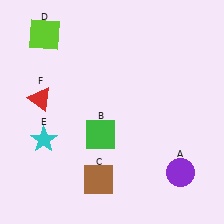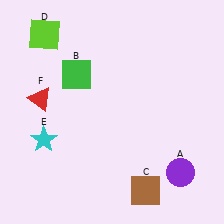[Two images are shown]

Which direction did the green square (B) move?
The green square (B) moved up.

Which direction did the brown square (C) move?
The brown square (C) moved right.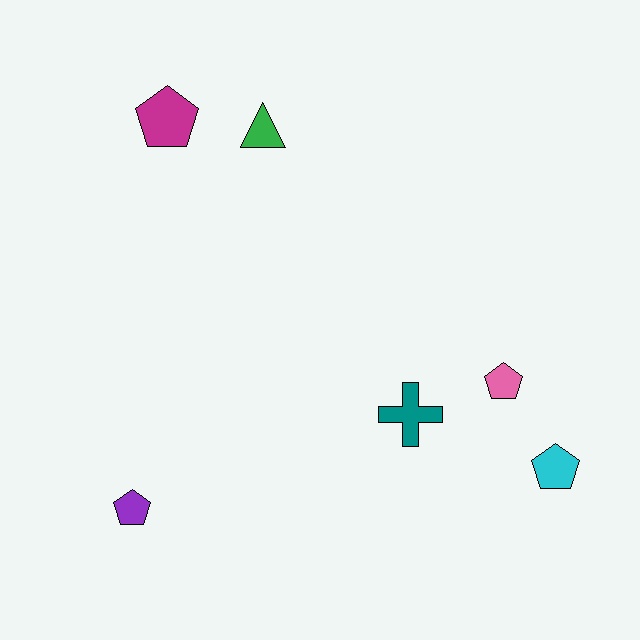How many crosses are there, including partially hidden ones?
There is 1 cross.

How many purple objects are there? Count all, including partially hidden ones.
There is 1 purple object.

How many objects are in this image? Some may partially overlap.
There are 6 objects.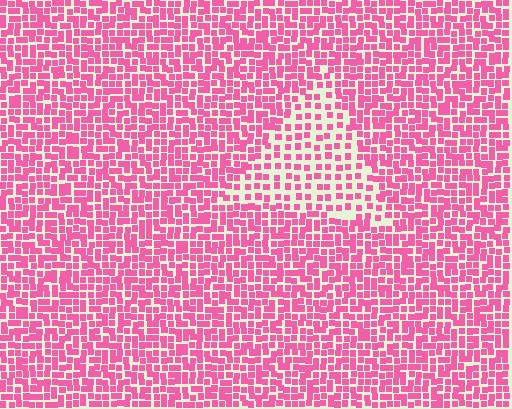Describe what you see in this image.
The image contains small pink elements arranged at two different densities. A triangle-shaped region is visible where the elements are less densely packed than the surrounding area.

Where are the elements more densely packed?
The elements are more densely packed outside the triangle boundary.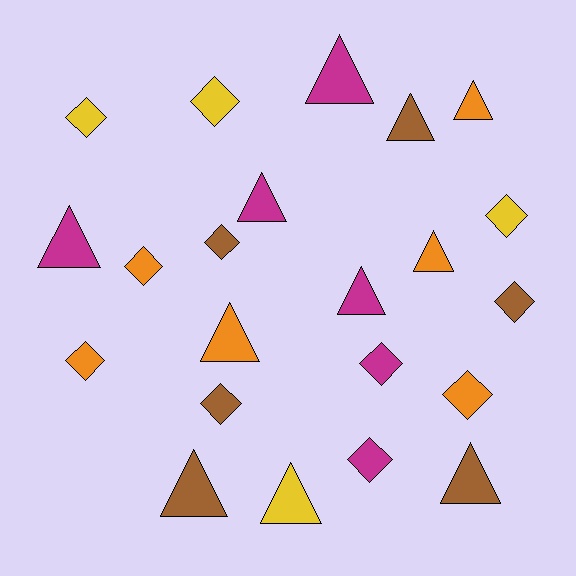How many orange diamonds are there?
There are 3 orange diamonds.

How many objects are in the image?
There are 22 objects.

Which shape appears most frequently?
Triangle, with 11 objects.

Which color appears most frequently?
Magenta, with 6 objects.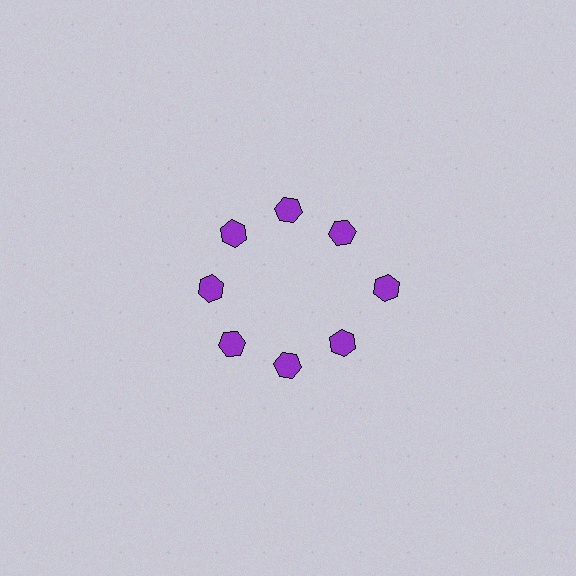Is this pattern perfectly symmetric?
No. The 8 purple hexagons are arranged in a ring, but one element near the 3 o'clock position is pushed outward from the center, breaking the 8-fold rotational symmetry.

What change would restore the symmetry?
The symmetry would be restored by moving it inward, back onto the ring so that all 8 hexagons sit at equal angles and equal distance from the center.